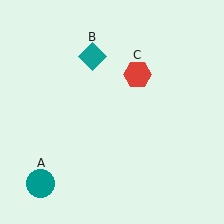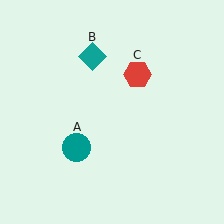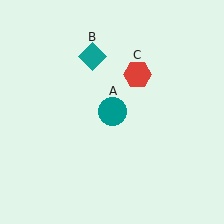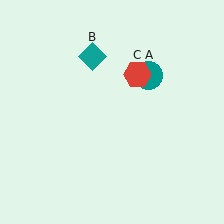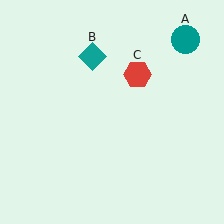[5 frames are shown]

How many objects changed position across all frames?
1 object changed position: teal circle (object A).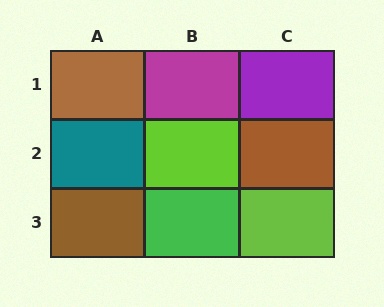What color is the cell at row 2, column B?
Lime.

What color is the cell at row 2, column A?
Teal.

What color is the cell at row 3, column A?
Brown.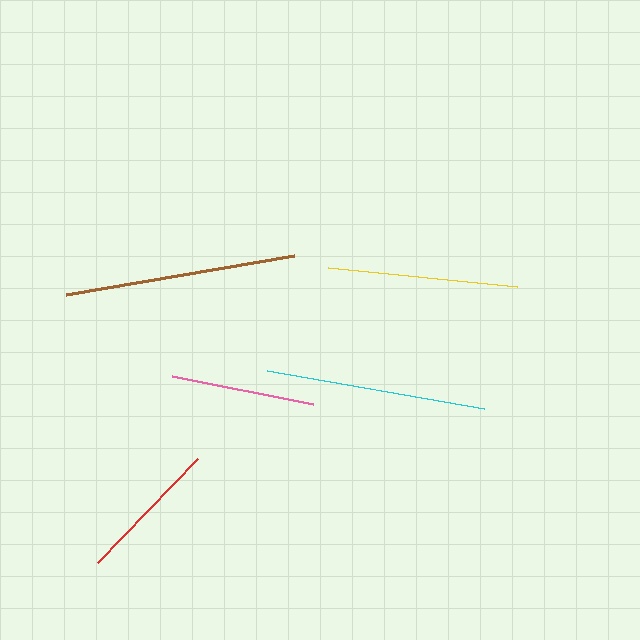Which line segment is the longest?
The brown line is the longest at approximately 231 pixels.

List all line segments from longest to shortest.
From longest to shortest: brown, cyan, yellow, red, pink.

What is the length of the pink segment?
The pink segment is approximately 144 pixels long.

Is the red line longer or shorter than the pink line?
The red line is longer than the pink line.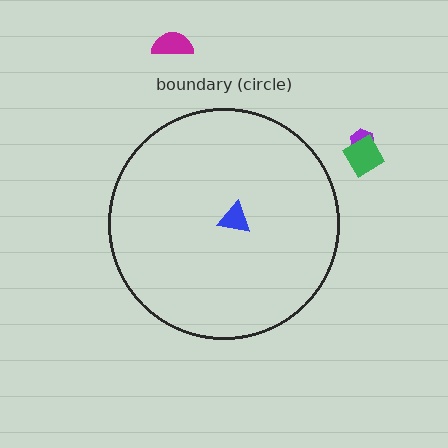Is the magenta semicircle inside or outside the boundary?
Outside.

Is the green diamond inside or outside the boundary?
Outside.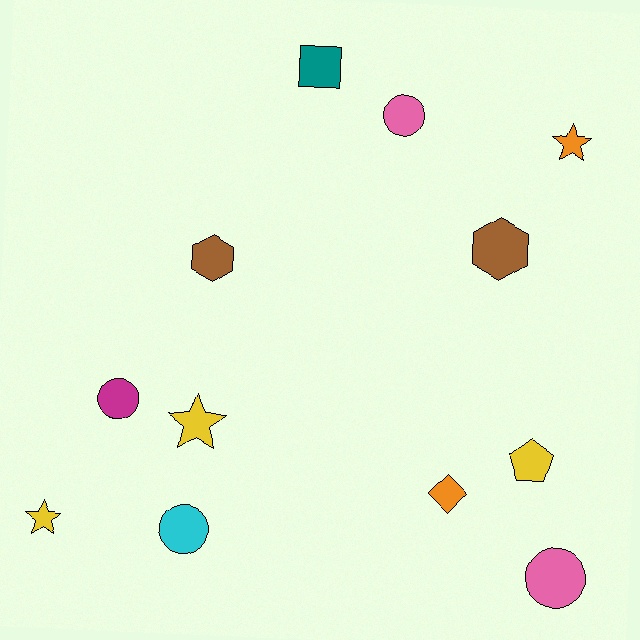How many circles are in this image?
There are 4 circles.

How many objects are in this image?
There are 12 objects.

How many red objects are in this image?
There are no red objects.